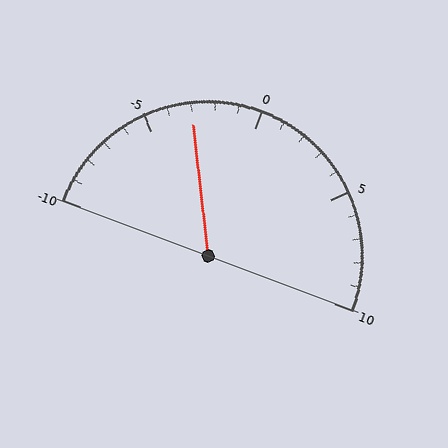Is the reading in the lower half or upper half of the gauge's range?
The reading is in the lower half of the range (-10 to 10).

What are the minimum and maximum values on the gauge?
The gauge ranges from -10 to 10.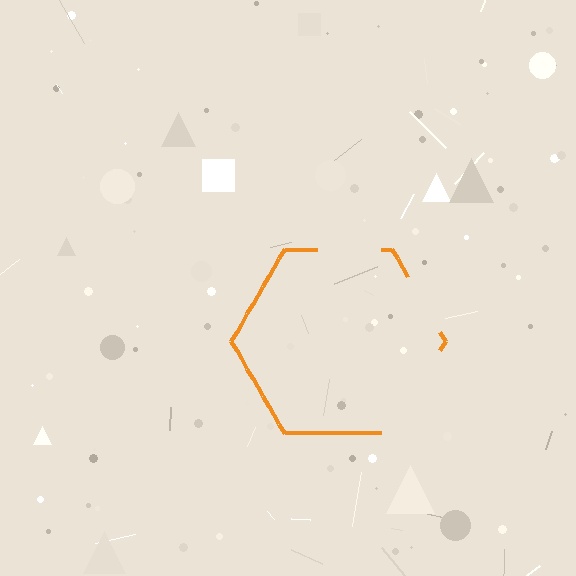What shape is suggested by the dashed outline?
The dashed outline suggests a hexagon.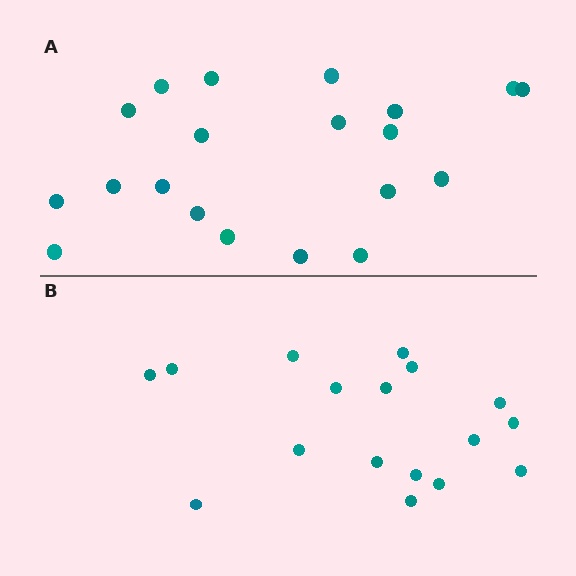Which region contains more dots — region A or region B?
Region A (the top region) has more dots.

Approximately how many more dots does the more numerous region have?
Region A has just a few more — roughly 2 or 3 more dots than region B.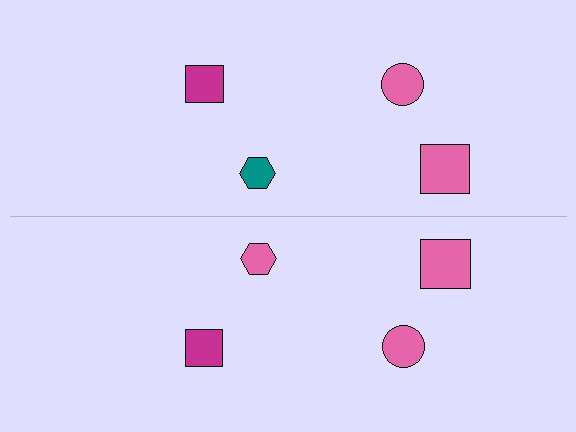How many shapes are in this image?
There are 8 shapes in this image.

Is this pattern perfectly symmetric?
No, the pattern is not perfectly symmetric. The pink hexagon on the bottom side breaks the symmetry — its mirror counterpart is teal.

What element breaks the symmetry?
The pink hexagon on the bottom side breaks the symmetry — its mirror counterpart is teal.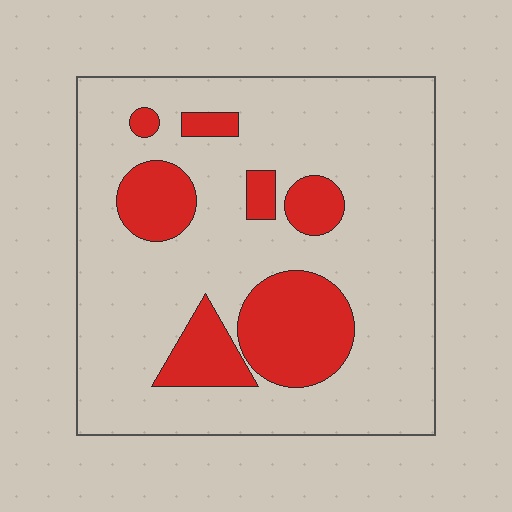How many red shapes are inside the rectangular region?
7.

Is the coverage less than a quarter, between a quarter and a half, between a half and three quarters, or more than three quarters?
Less than a quarter.